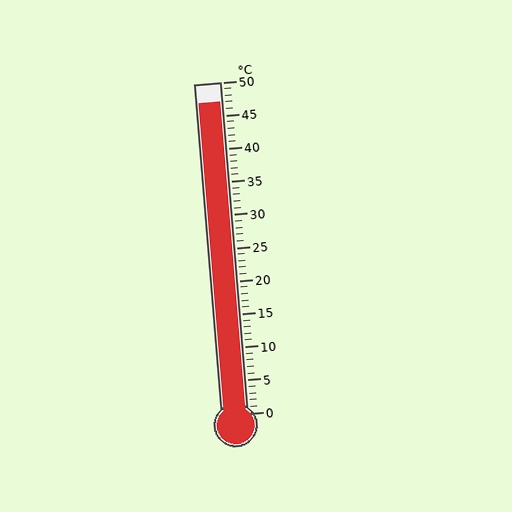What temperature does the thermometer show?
The thermometer shows approximately 47°C.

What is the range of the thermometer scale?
The thermometer scale ranges from 0°C to 50°C.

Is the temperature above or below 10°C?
The temperature is above 10°C.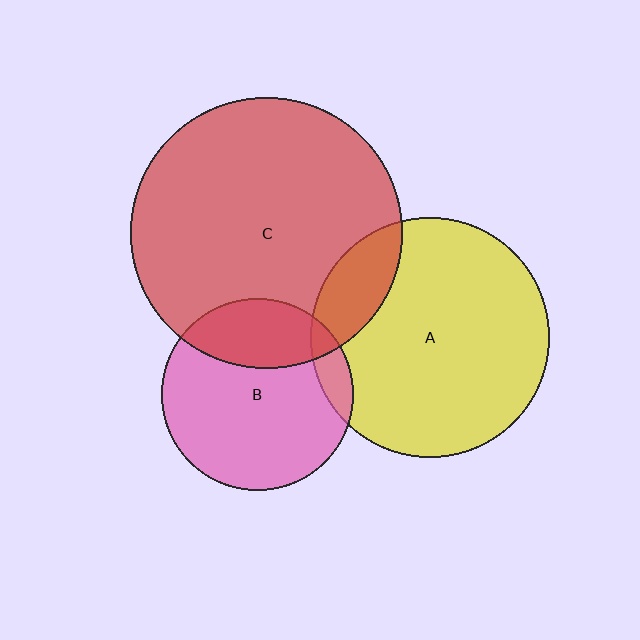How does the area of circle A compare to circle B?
Approximately 1.6 times.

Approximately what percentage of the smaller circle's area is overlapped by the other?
Approximately 25%.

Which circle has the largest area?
Circle C (red).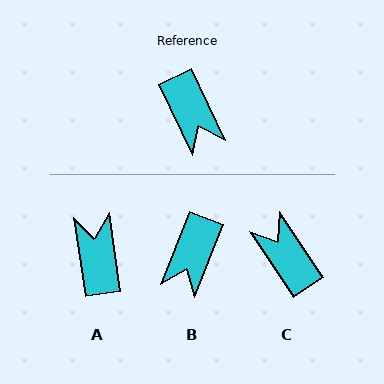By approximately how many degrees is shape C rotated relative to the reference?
Approximately 172 degrees clockwise.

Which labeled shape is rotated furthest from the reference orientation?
C, about 172 degrees away.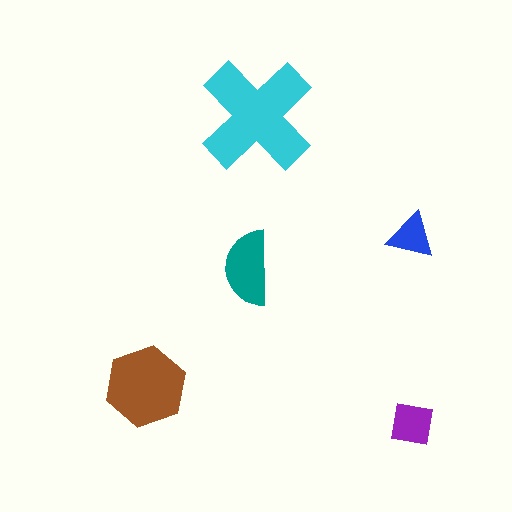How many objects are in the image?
There are 5 objects in the image.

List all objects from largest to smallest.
The cyan cross, the brown hexagon, the teal semicircle, the purple square, the blue triangle.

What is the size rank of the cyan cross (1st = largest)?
1st.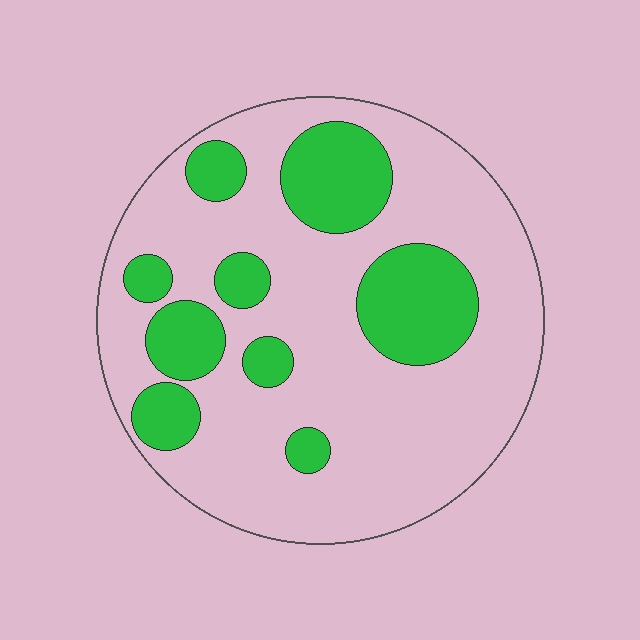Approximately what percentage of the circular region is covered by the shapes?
Approximately 25%.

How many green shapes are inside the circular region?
9.